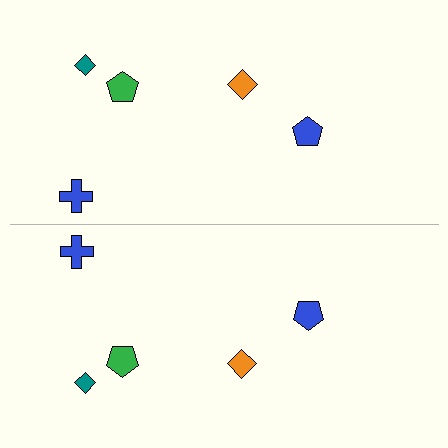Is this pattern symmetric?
Yes, this pattern has bilateral (reflection) symmetry.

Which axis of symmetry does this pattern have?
The pattern has a horizontal axis of symmetry running through the center of the image.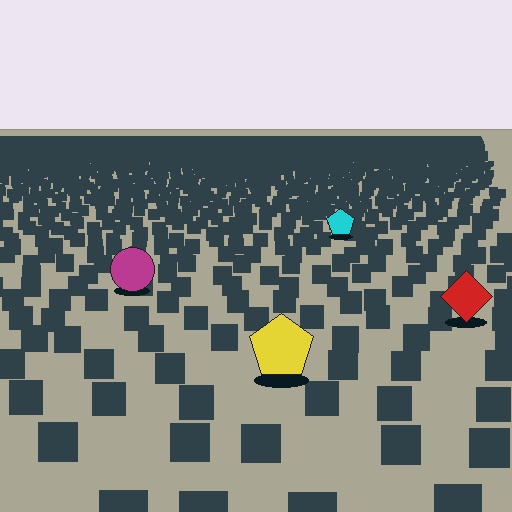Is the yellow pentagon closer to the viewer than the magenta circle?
Yes. The yellow pentagon is closer — you can tell from the texture gradient: the ground texture is coarser near it.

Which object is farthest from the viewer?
The cyan pentagon is farthest from the viewer. It appears smaller and the ground texture around it is denser.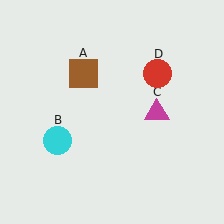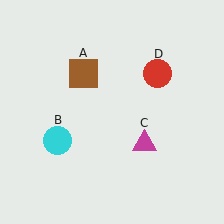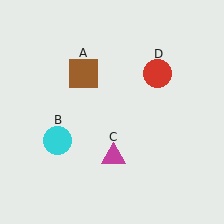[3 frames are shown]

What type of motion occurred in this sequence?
The magenta triangle (object C) rotated clockwise around the center of the scene.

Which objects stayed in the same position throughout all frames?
Brown square (object A) and cyan circle (object B) and red circle (object D) remained stationary.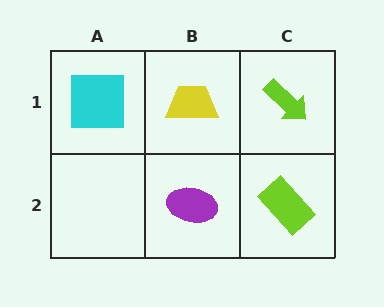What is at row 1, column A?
A cyan square.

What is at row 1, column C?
A lime arrow.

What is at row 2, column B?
A purple ellipse.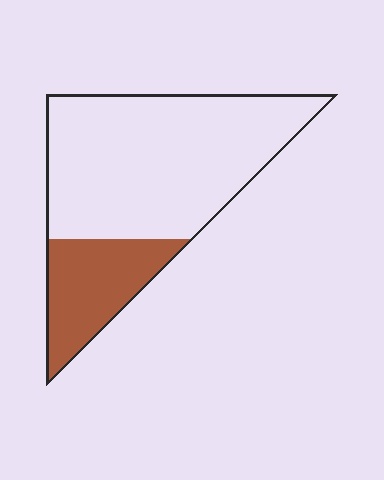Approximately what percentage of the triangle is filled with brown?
Approximately 25%.